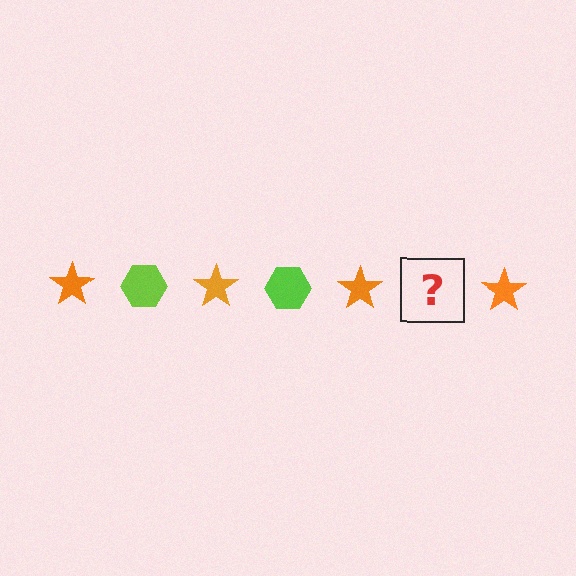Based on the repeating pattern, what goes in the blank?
The blank should be a lime hexagon.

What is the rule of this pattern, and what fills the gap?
The rule is that the pattern alternates between orange star and lime hexagon. The gap should be filled with a lime hexagon.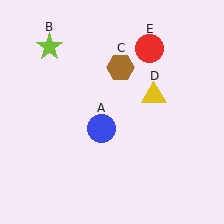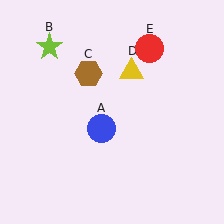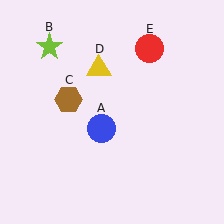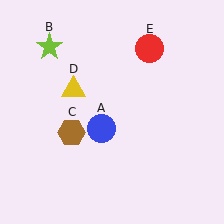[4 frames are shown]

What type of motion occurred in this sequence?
The brown hexagon (object C), yellow triangle (object D) rotated counterclockwise around the center of the scene.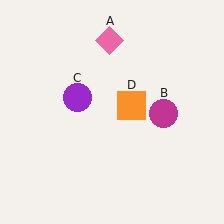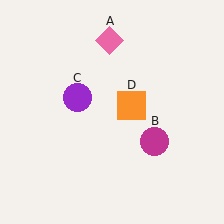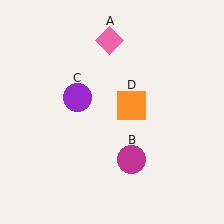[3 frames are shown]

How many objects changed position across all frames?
1 object changed position: magenta circle (object B).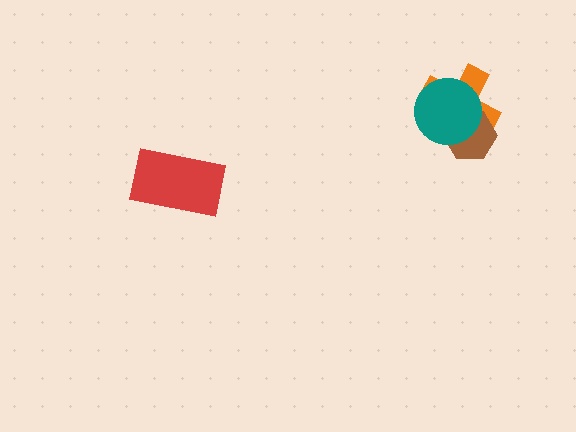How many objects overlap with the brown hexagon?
2 objects overlap with the brown hexagon.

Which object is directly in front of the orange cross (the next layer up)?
The brown hexagon is directly in front of the orange cross.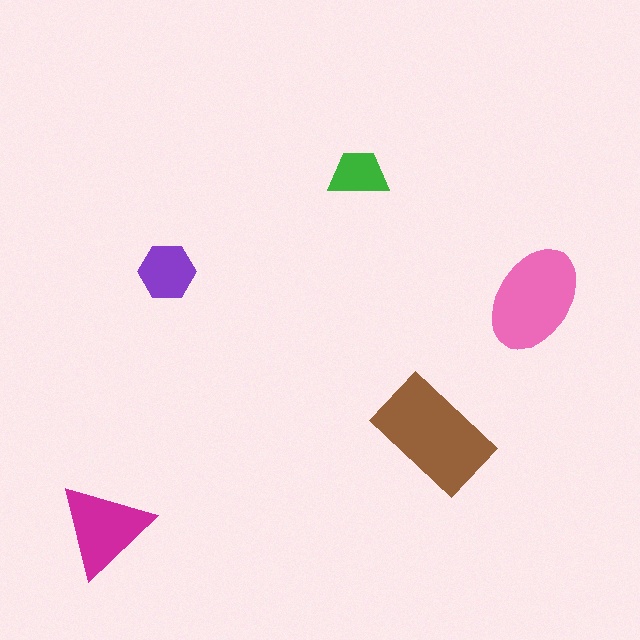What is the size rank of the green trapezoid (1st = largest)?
5th.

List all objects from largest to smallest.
The brown rectangle, the pink ellipse, the magenta triangle, the purple hexagon, the green trapezoid.